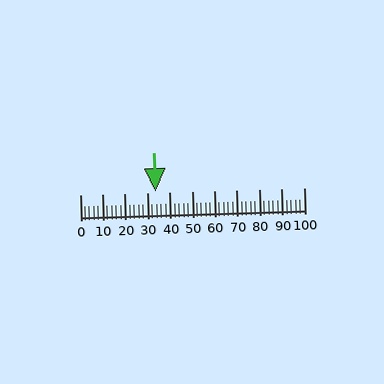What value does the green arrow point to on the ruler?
The green arrow points to approximately 34.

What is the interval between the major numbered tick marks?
The major tick marks are spaced 10 units apart.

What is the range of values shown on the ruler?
The ruler shows values from 0 to 100.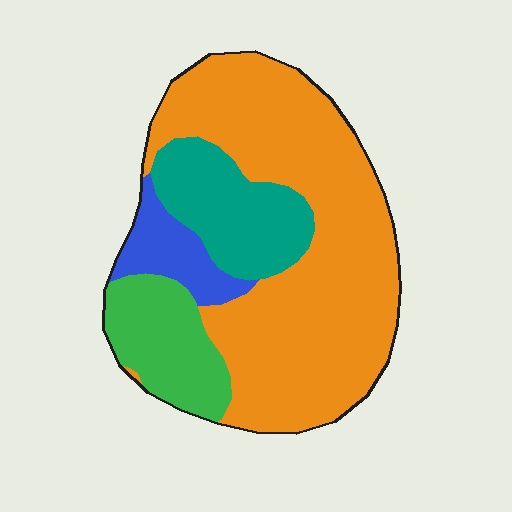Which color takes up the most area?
Orange, at roughly 60%.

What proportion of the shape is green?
Green takes up about one eighth (1/8) of the shape.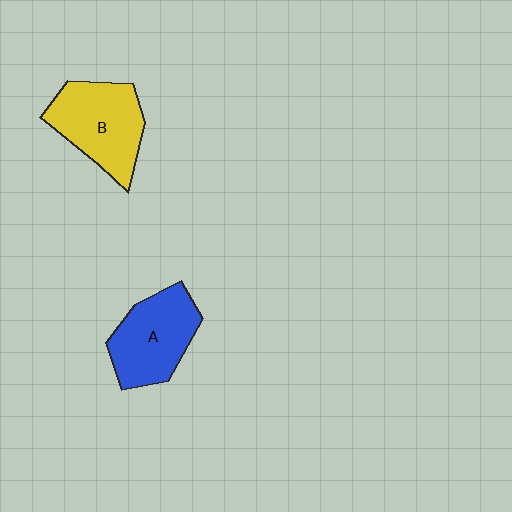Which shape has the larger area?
Shape B (yellow).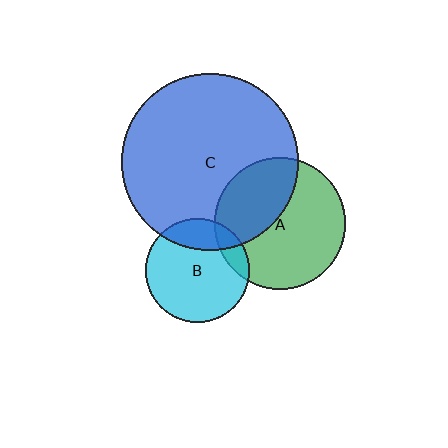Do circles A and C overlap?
Yes.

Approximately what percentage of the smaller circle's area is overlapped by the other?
Approximately 40%.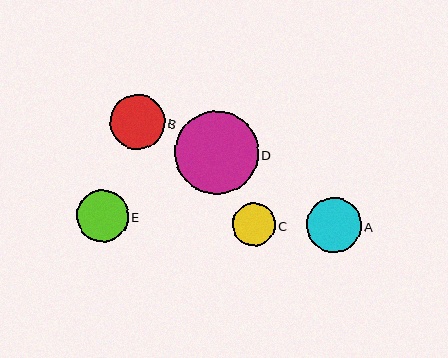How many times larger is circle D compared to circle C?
Circle D is approximately 2.0 times the size of circle C.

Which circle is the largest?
Circle D is the largest with a size of approximately 84 pixels.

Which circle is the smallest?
Circle C is the smallest with a size of approximately 43 pixels.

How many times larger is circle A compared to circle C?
Circle A is approximately 1.3 times the size of circle C.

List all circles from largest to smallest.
From largest to smallest: D, A, B, E, C.